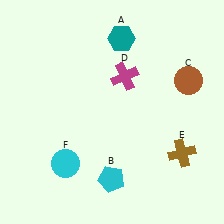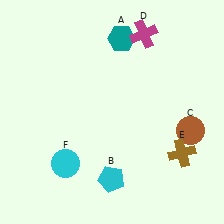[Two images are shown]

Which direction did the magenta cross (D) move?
The magenta cross (D) moved up.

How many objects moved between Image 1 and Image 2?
2 objects moved between the two images.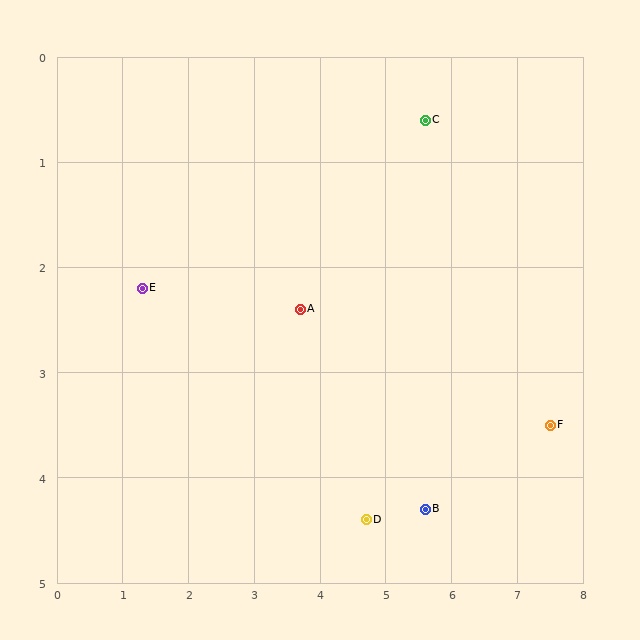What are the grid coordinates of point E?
Point E is at approximately (1.3, 2.2).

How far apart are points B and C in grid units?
Points B and C are about 3.7 grid units apart.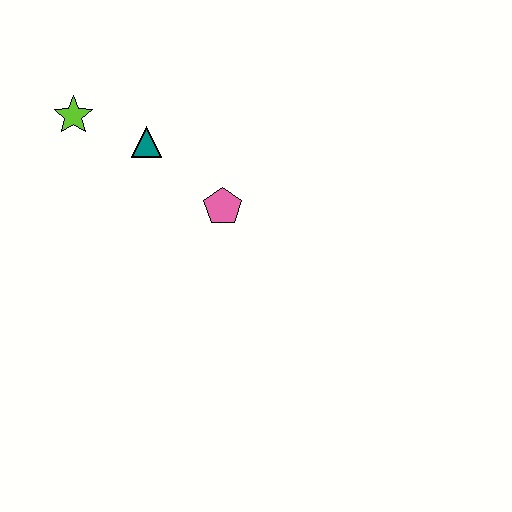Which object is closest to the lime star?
The teal triangle is closest to the lime star.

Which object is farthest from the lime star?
The pink pentagon is farthest from the lime star.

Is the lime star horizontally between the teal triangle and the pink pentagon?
No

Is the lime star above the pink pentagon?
Yes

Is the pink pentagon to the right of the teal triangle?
Yes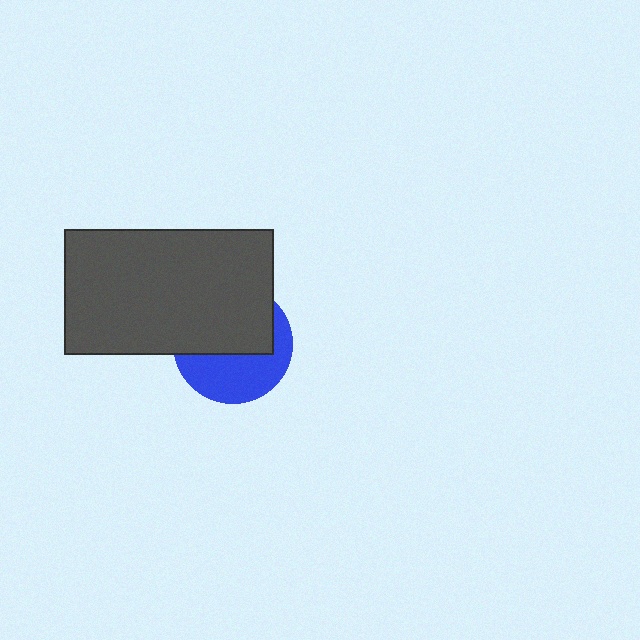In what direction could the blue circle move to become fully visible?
The blue circle could move down. That would shift it out from behind the dark gray rectangle entirely.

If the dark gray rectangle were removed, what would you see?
You would see the complete blue circle.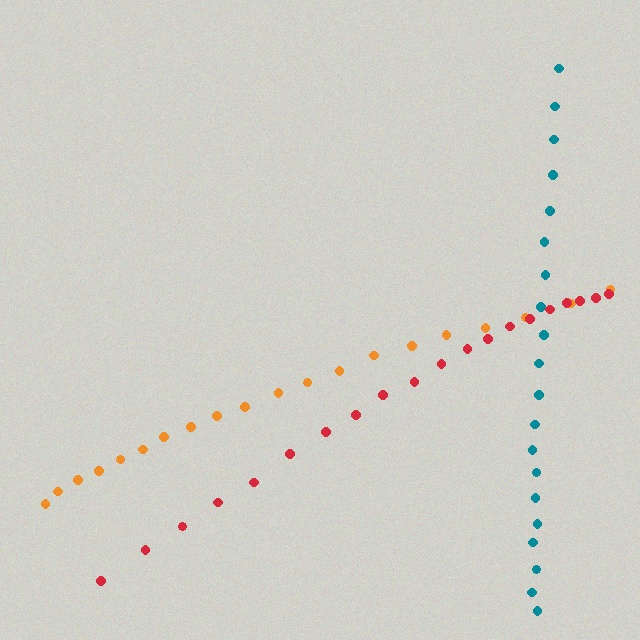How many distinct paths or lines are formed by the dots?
There are 3 distinct paths.